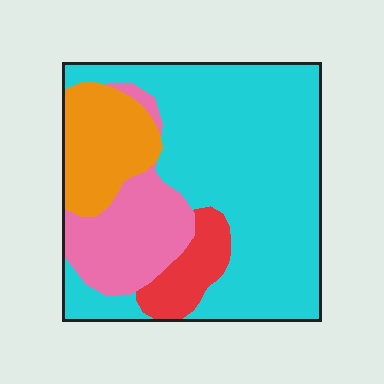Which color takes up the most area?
Cyan, at roughly 60%.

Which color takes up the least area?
Red, at roughly 10%.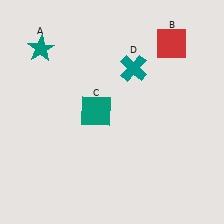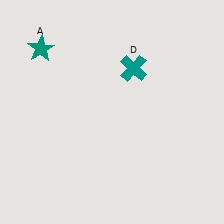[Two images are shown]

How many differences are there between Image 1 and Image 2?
There are 2 differences between the two images.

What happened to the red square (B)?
The red square (B) was removed in Image 2. It was in the top-right area of Image 1.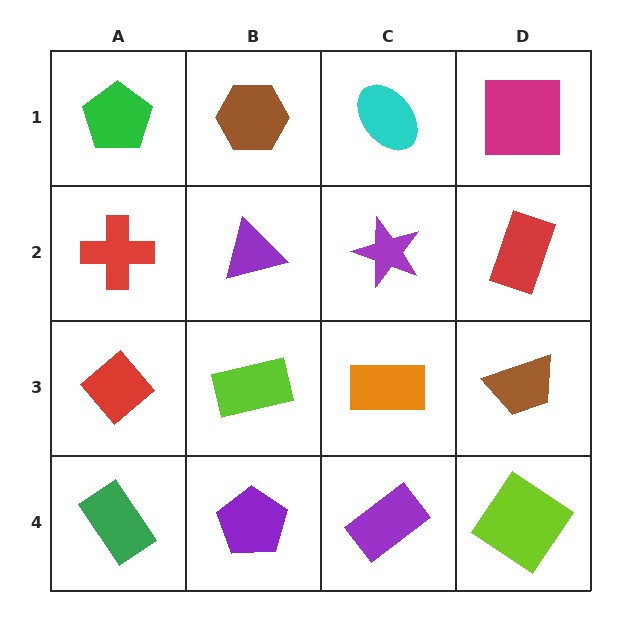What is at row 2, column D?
A red rectangle.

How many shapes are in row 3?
4 shapes.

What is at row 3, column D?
A brown trapezoid.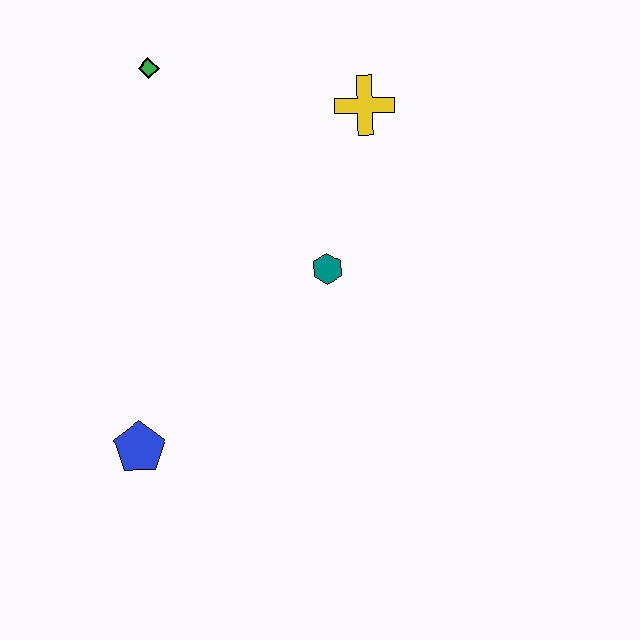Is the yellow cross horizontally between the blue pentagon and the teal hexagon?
No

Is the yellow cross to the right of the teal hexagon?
Yes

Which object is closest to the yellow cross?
The teal hexagon is closest to the yellow cross.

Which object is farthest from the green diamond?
The blue pentagon is farthest from the green diamond.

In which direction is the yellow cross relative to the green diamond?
The yellow cross is to the right of the green diamond.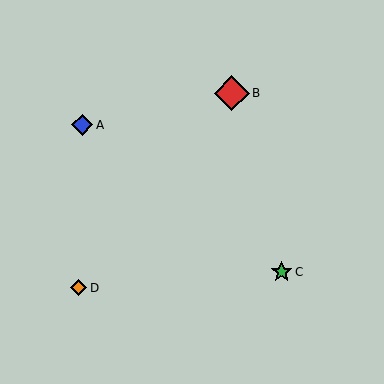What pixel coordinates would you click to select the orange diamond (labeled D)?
Click at (79, 288) to select the orange diamond D.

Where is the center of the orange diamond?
The center of the orange diamond is at (79, 288).